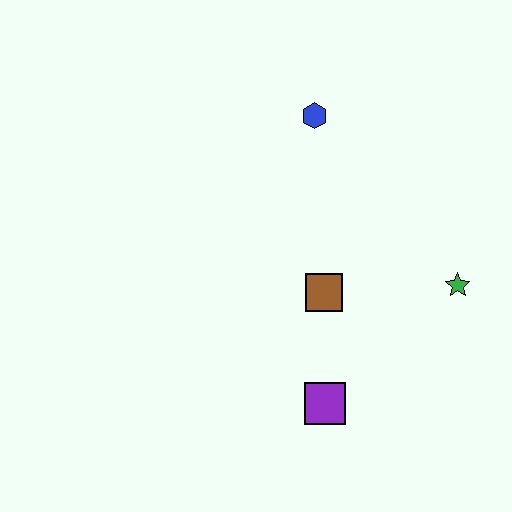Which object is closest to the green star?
The brown square is closest to the green star.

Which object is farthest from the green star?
The blue hexagon is farthest from the green star.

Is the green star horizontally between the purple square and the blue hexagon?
No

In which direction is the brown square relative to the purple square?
The brown square is above the purple square.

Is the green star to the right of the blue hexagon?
Yes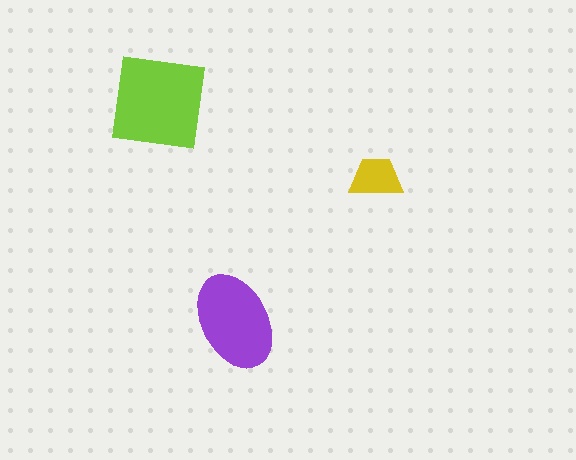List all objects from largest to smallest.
The lime square, the purple ellipse, the yellow trapezoid.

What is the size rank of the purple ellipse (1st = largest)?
2nd.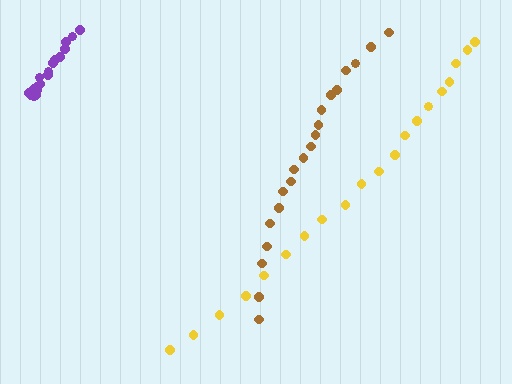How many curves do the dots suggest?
There are 3 distinct paths.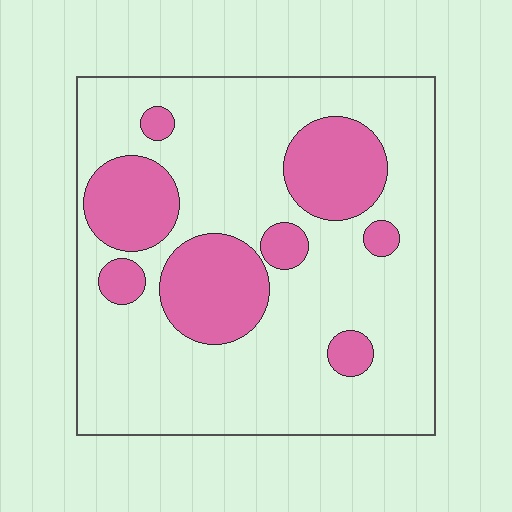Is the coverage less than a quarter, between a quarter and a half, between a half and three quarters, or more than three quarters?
Between a quarter and a half.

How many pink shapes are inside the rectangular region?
8.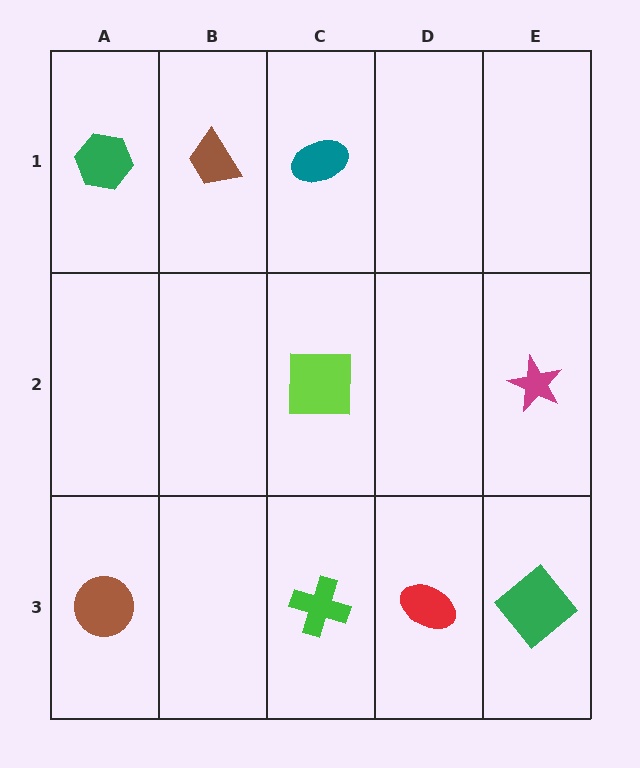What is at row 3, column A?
A brown circle.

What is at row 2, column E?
A magenta star.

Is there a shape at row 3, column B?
No, that cell is empty.